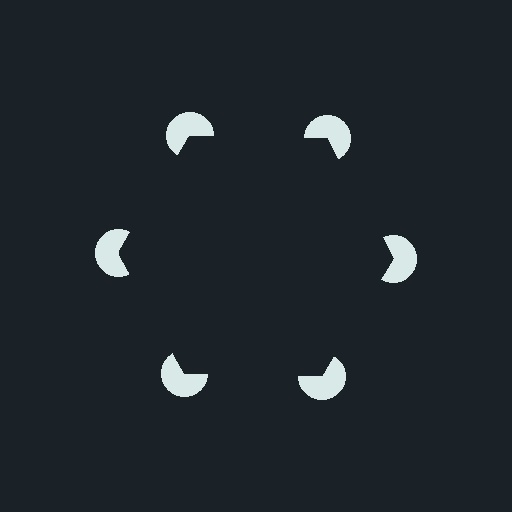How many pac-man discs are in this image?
There are 6 — one at each vertex of the illusory hexagon.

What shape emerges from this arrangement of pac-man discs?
An illusory hexagon — its edges are inferred from the aligned wedge cuts in the pac-man discs, not physically drawn.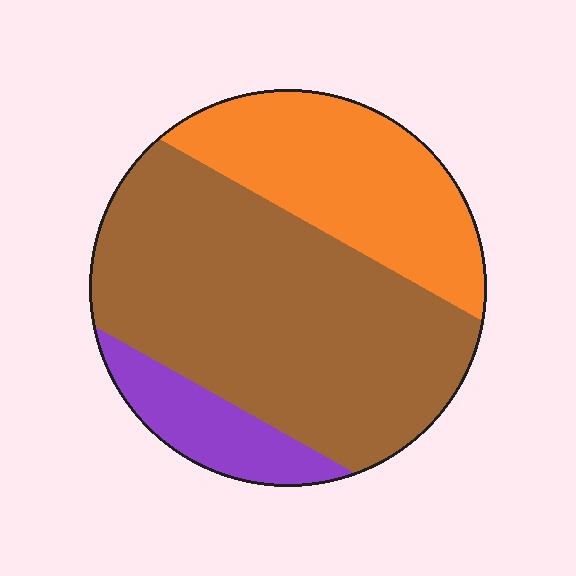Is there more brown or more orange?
Brown.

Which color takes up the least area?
Purple, at roughly 10%.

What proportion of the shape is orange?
Orange covers 29% of the shape.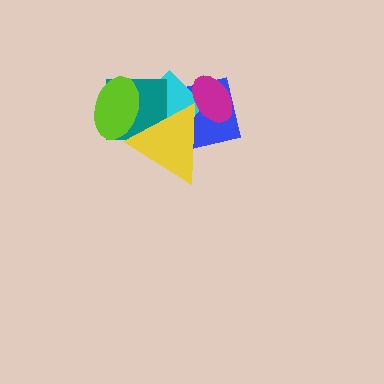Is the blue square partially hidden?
Yes, it is partially covered by another shape.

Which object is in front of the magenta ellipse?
The yellow triangle is in front of the magenta ellipse.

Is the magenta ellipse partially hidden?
Yes, it is partially covered by another shape.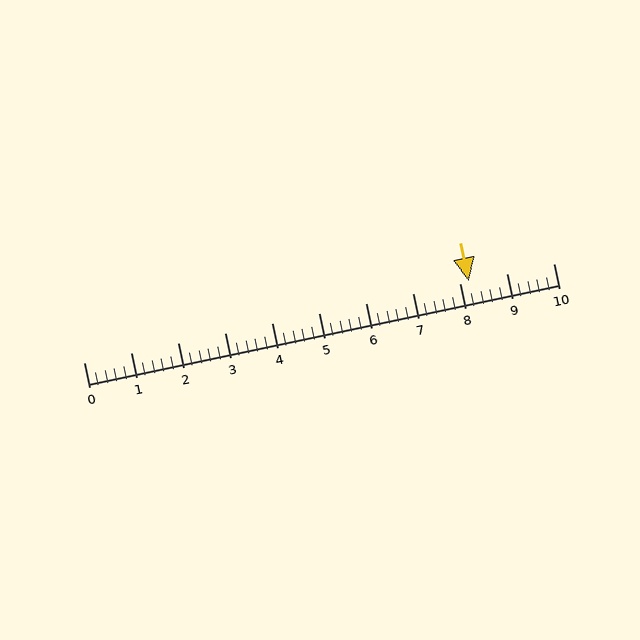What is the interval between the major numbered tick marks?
The major tick marks are spaced 1 units apart.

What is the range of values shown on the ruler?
The ruler shows values from 0 to 10.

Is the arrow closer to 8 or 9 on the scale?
The arrow is closer to 8.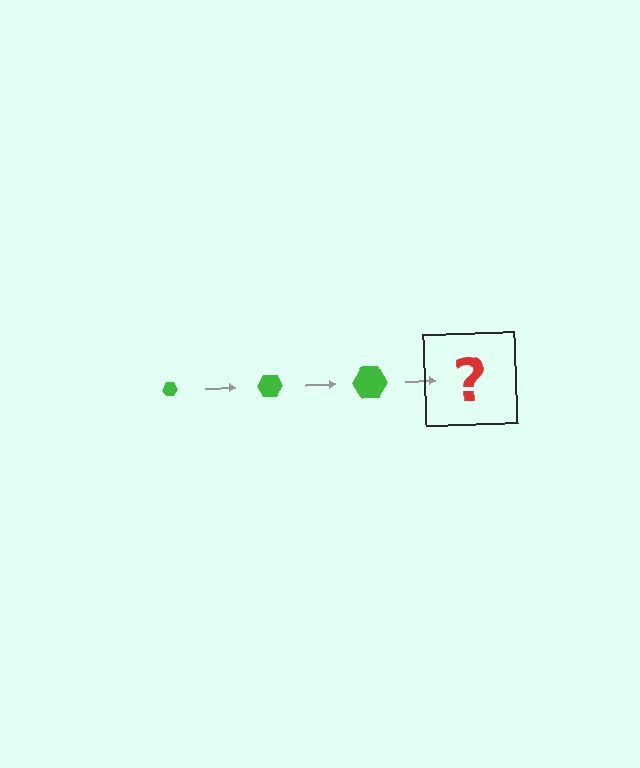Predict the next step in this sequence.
The next step is a green hexagon, larger than the previous one.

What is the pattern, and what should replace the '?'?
The pattern is that the hexagon gets progressively larger each step. The '?' should be a green hexagon, larger than the previous one.